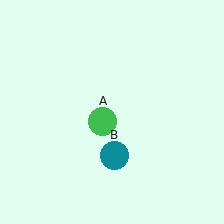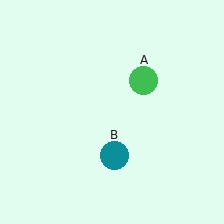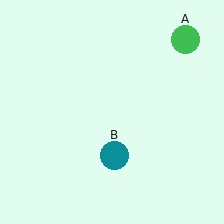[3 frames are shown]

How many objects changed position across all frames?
1 object changed position: green circle (object A).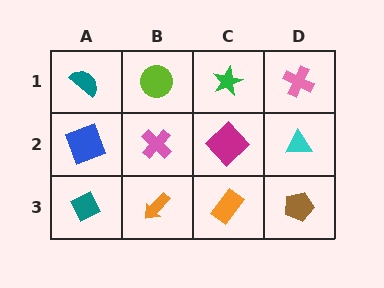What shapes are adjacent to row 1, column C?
A magenta diamond (row 2, column C), a lime circle (row 1, column B), a pink cross (row 1, column D).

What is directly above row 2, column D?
A pink cross.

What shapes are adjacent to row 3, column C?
A magenta diamond (row 2, column C), an orange arrow (row 3, column B), a brown pentagon (row 3, column D).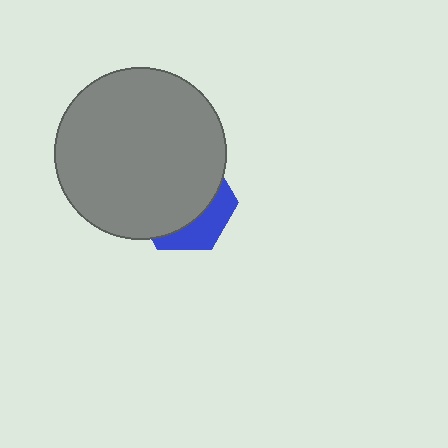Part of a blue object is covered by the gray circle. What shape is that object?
It is a hexagon.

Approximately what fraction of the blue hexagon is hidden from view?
Roughly 70% of the blue hexagon is hidden behind the gray circle.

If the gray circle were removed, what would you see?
You would see the complete blue hexagon.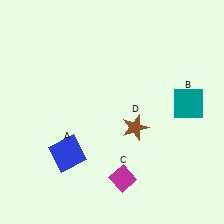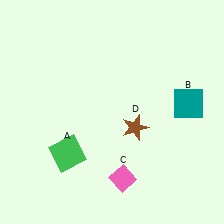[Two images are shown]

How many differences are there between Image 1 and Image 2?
There are 2 differences between the two images.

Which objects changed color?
A changed from blue to green. C changed from magenta to pink.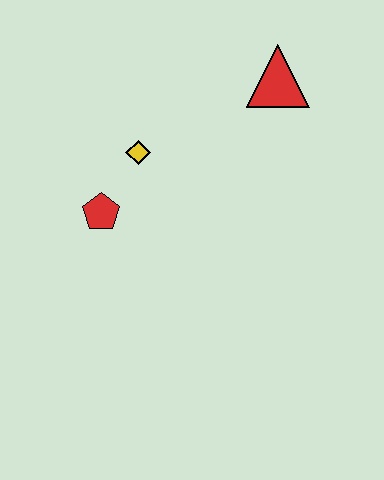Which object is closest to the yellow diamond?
The red pentagon is closest to the yellow diamond.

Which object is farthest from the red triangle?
The red pentagon is farthest from the red triangle.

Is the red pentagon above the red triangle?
No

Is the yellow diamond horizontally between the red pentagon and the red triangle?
Yes